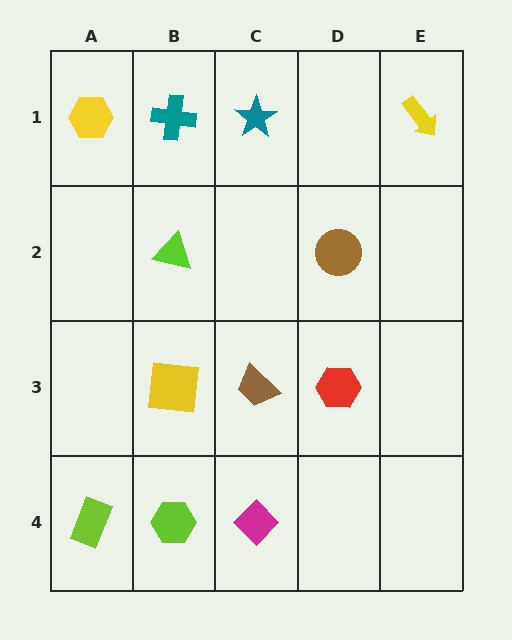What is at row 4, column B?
A lime hexagon.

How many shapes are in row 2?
2 shapes.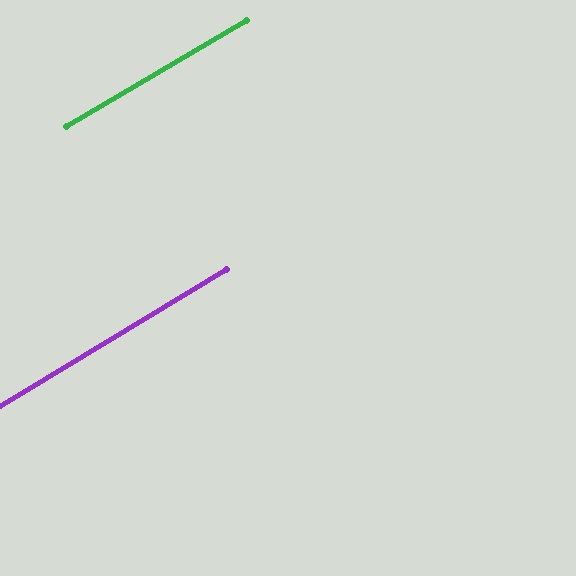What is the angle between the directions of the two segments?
Approximately 0 degrees.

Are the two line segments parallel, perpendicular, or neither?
Parallel — their directions differ by only 0.4°.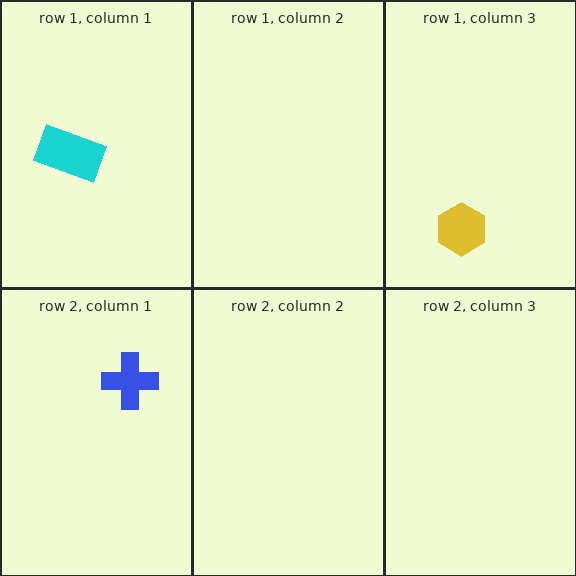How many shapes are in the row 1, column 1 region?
1.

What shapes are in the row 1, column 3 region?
The yellow hexagon.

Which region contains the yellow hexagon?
The row 1, column 3 region.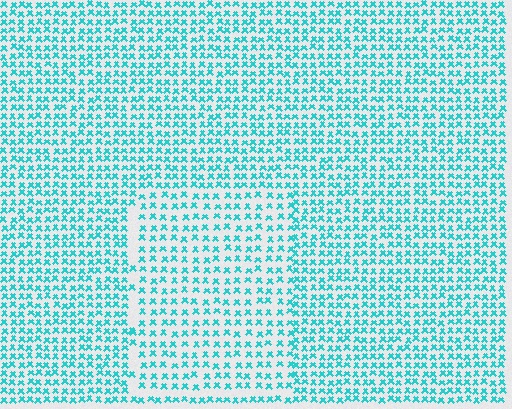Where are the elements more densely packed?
The elements are more densely packed outside the rectangle boundary.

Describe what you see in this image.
The image contains small cyan elements arranged at two different densities. A rectangle-shaped region is visible where the elements are less densely packed than the surrounding area.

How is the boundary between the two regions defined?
The boundary is defined by a change in element density (approximately 1.5x ratio). All elements are the same color, size, and shape.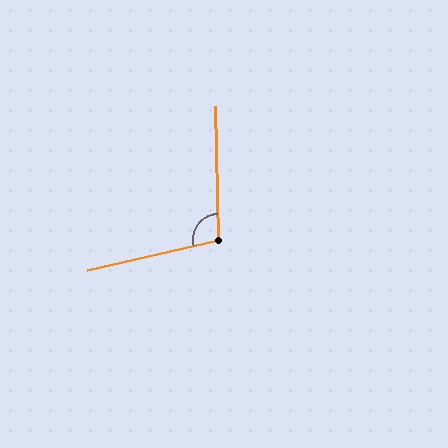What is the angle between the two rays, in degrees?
Approximately 102 degrees.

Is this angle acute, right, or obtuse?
It is obtuse.